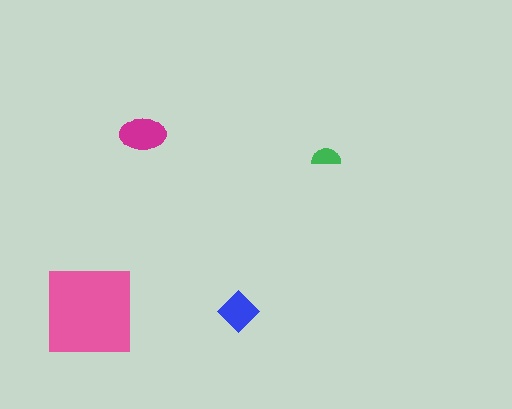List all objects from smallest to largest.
The green semicircle, the blue diamond, the magenta ellipse, the pink square.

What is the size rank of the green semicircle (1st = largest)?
4th.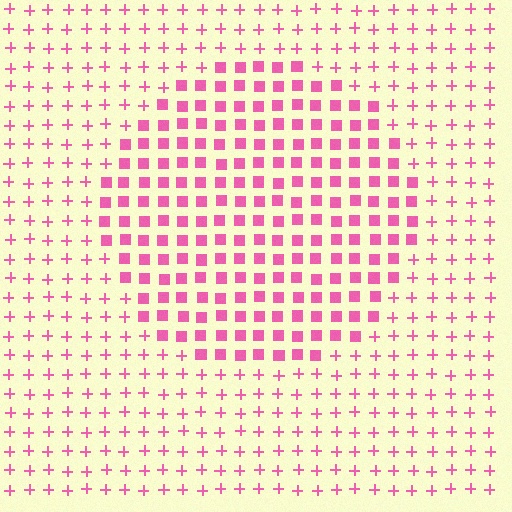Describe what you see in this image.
The image is filled with small pink elements arranged in a uniform grid. A circle-shaped region contains squares, while the surrounding area contains plus signs. The boundary is defined purely by the change in element shape.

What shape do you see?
I see a circle.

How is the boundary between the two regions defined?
The boundary is defined by a change in element shape: squares inside vs. plus signs outside. All elements share the same color and spacing.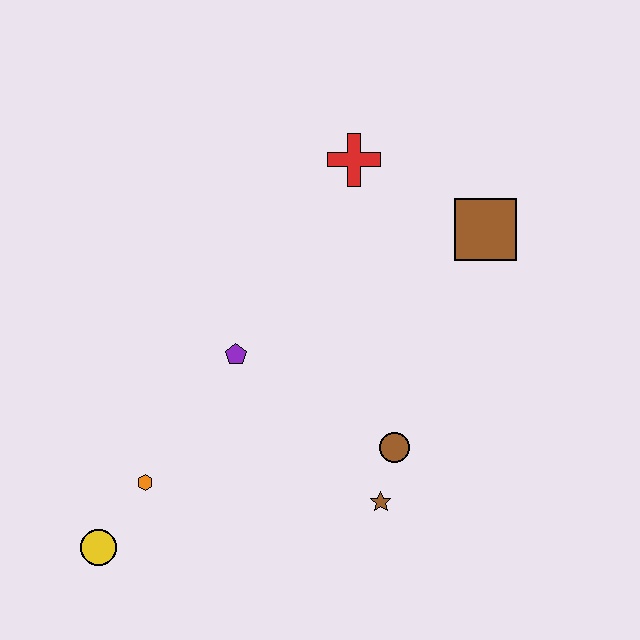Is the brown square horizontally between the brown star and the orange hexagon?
No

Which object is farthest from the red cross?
The yellow circle is farthest from the red cross.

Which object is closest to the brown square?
The red cross is closest to the brown square.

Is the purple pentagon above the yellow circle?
Yes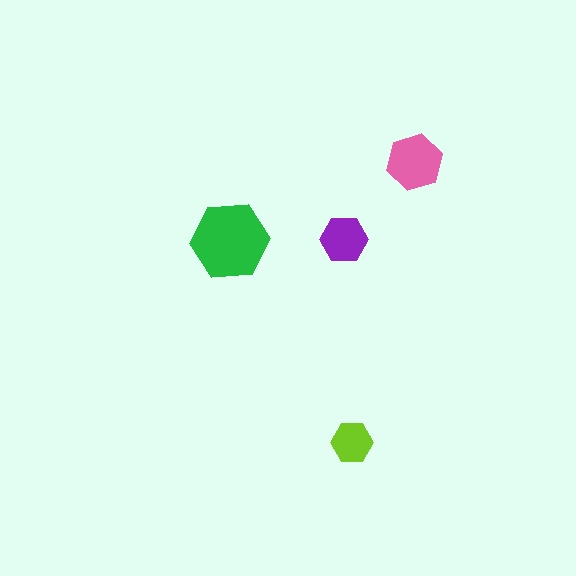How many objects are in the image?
There are 4 objects in the image.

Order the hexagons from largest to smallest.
the green one, the pink one, the purple one, the lime one.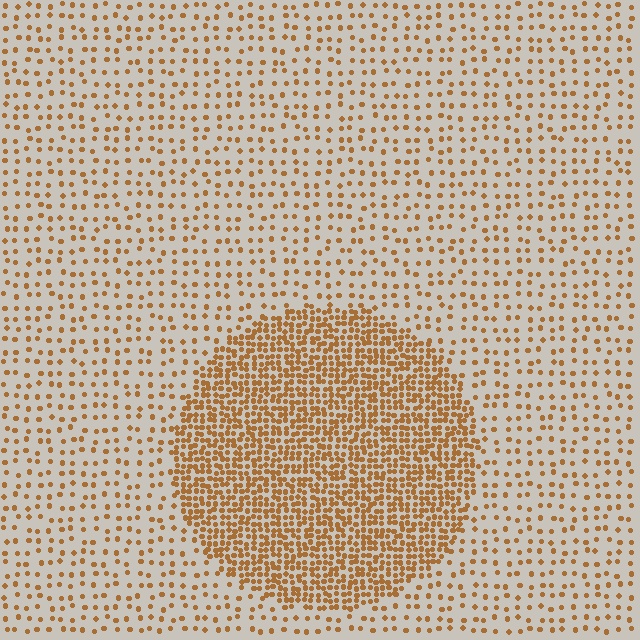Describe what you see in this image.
The image contains small brown elements arranged at two different densities. A circle-shaped region is visible where the elements are more densely packed than the surrounding area.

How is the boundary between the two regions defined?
The boundary is defined by a change in element density (approximately 3.0x ratio). All elements are the same color, size, and shape.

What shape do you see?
I see a circle.